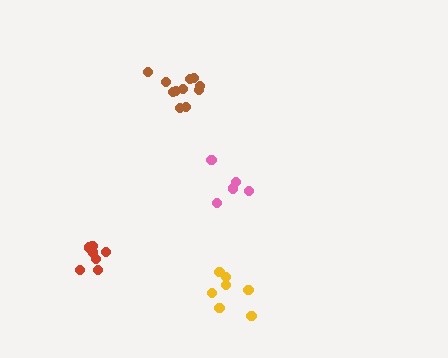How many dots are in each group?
Group 1: 11 dots, Group 2: 5 dots, Group 3: 7 dots, Group 4: 7 dots (30 total).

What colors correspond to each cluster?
The clusters are colored: brown, pink, yellow, red.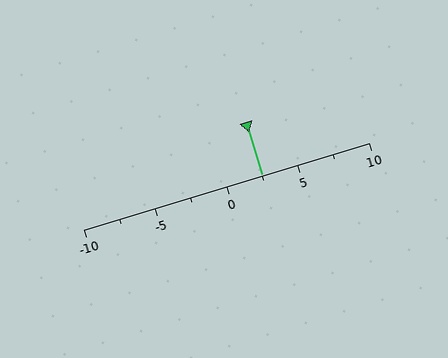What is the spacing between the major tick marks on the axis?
The major ticks are spaced 5 apart.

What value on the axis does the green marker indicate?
The marker indicates approximately 2.5.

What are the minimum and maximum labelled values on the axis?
The axis runs from -10 to 10.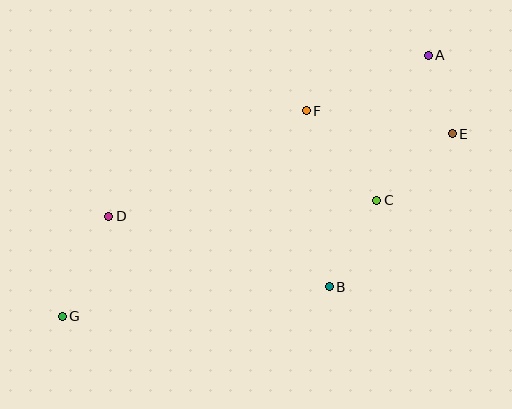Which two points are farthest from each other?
Points A and G are farthest from each other.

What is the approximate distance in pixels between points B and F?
The distance between B and F is approximately 177 pixels.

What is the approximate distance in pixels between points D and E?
The distance between D and E is approximately 353 pixels.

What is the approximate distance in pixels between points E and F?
The distance between E and F is approximately 148 pixels.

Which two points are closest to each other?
Points A and E are closest to each other.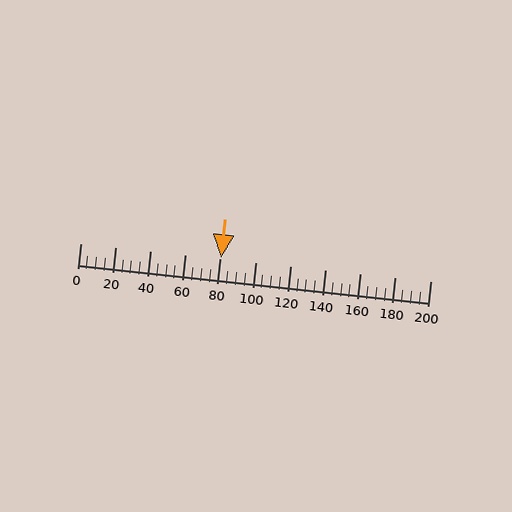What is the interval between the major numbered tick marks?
The major tick marks are spaced 20 units apart.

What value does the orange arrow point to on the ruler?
The orange arrow points to approximately 80.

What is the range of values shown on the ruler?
The ruler shows values from 0 to 200.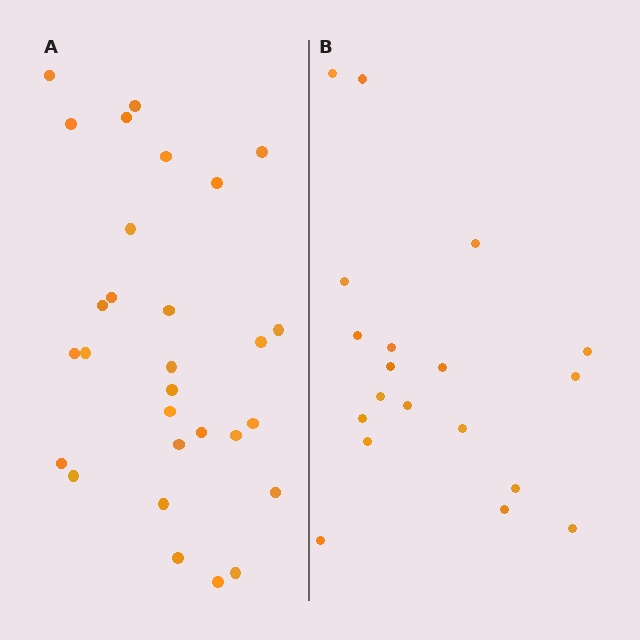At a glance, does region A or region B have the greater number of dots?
Region A (the left region) has more dots.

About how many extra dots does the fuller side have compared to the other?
Region A has roughly 10 or so more dots than region B.